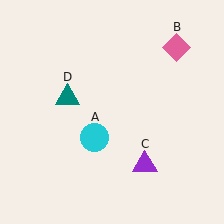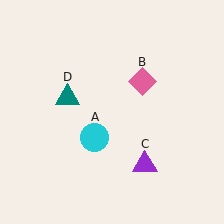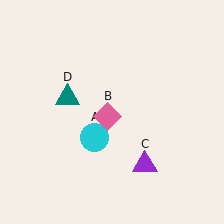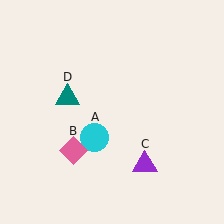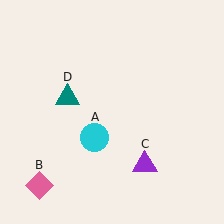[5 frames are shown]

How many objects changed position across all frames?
1 object changed position: pink diamond (object B).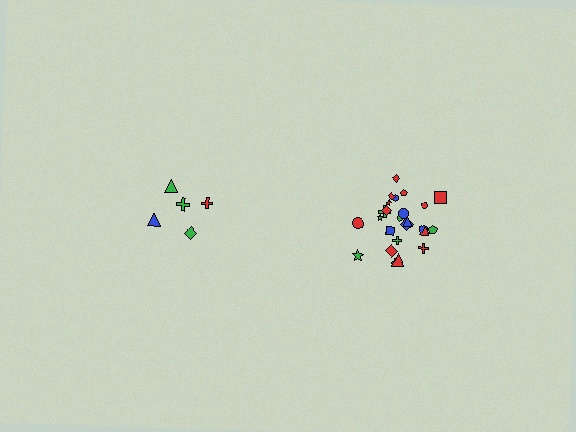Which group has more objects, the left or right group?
The right group.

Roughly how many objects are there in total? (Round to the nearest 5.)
Roughly 30 objects in total.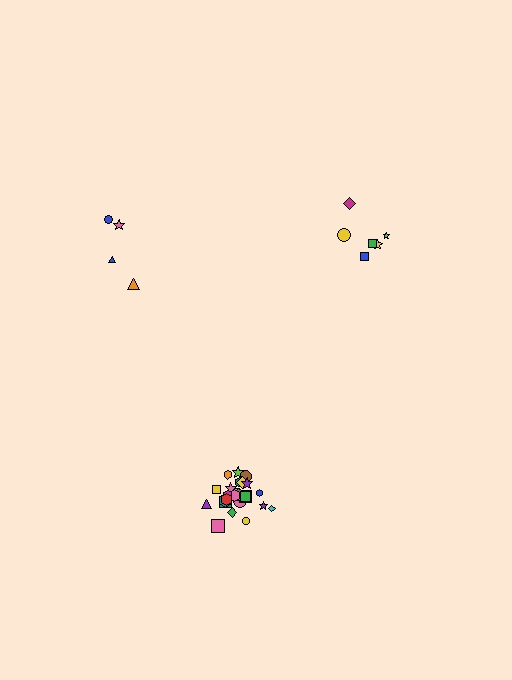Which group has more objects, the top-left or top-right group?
The top-right group.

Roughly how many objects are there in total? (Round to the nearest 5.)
Roughly 35 objects in total.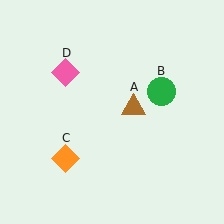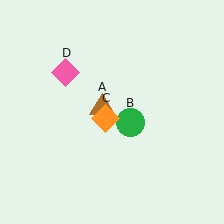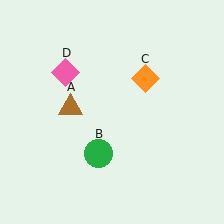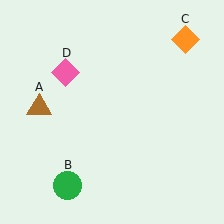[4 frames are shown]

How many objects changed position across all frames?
3 objects changed position: brown triangle (object A), green circle (object B), orange diamond (object C).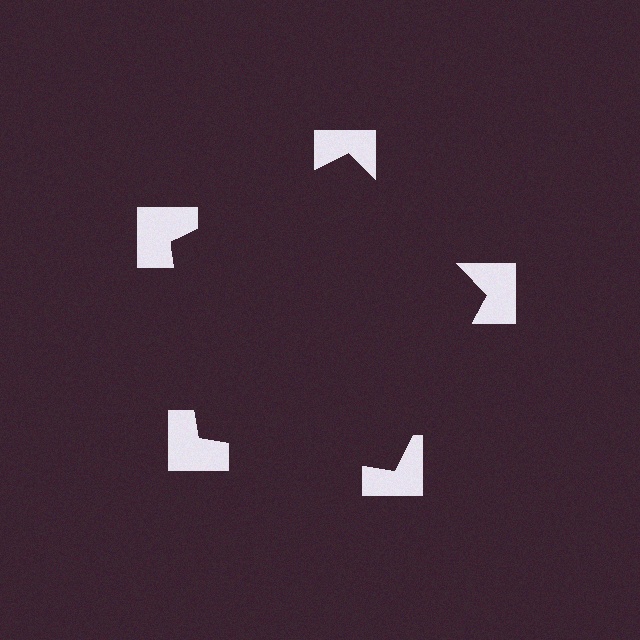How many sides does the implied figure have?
5 sides.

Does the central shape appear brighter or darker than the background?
It typically appears slightly darker than the background, even though no actual brightness change is drawn.